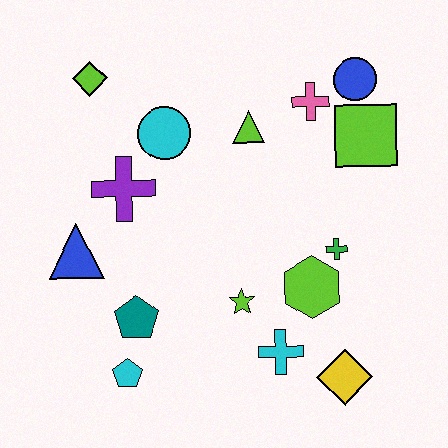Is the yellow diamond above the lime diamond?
No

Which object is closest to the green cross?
The lime hexagon is closest to the green cross.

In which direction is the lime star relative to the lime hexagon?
The lime star is to the left of the lime hexagon.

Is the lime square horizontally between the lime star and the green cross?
No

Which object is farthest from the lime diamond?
The yellow diamond is farthest from the lime diamond.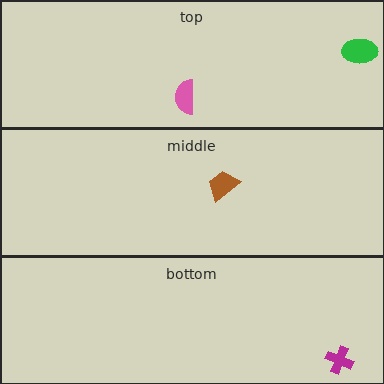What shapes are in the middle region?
The brown trapezoid.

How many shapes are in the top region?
2.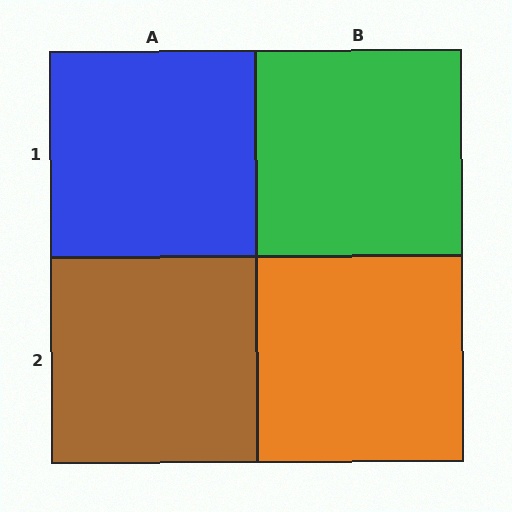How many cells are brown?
1 cell is brown.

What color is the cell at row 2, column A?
Brown.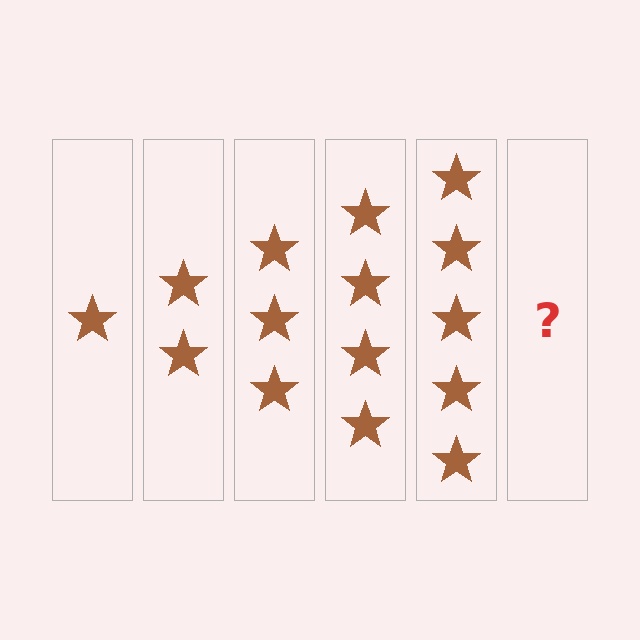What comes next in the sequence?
The next element should be 6 stars.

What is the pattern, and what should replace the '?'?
The pattern is that each step adds one more star. The '?' should be 6 stars.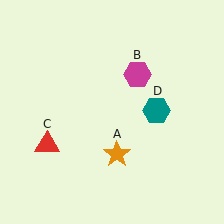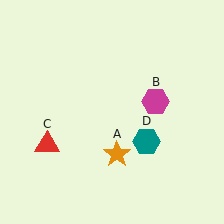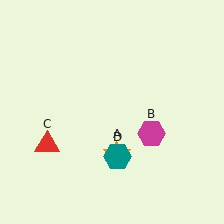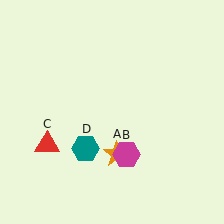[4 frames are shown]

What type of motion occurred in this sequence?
The magenta hexagon (object B), teal hexagon (object D) rotated clockwise around the center of the scene.